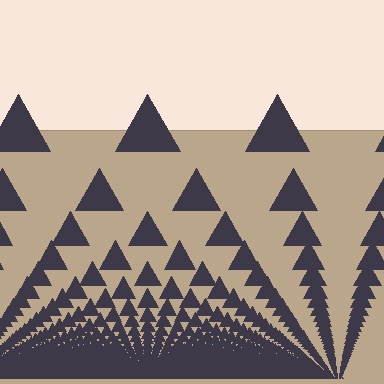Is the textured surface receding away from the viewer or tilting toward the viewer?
The surface appears to tilt toward the viewer. Texture elements get larger and sparser toward the top.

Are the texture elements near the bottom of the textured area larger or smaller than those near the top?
Smaller. The gradient is inverted — elements near the bottom are smaller and denser.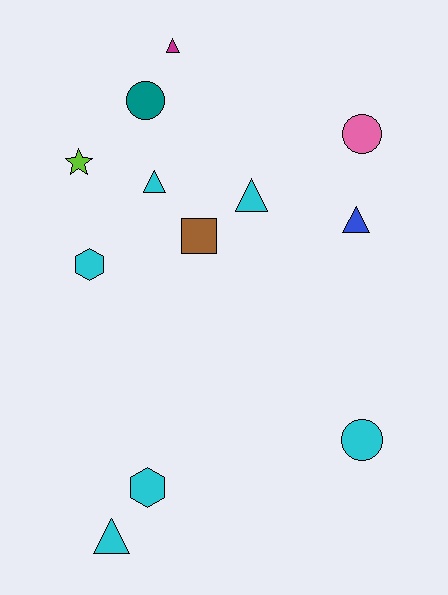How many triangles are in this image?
There are 5 triangles.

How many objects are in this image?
There are 12 objects.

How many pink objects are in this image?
There is 1 pink object.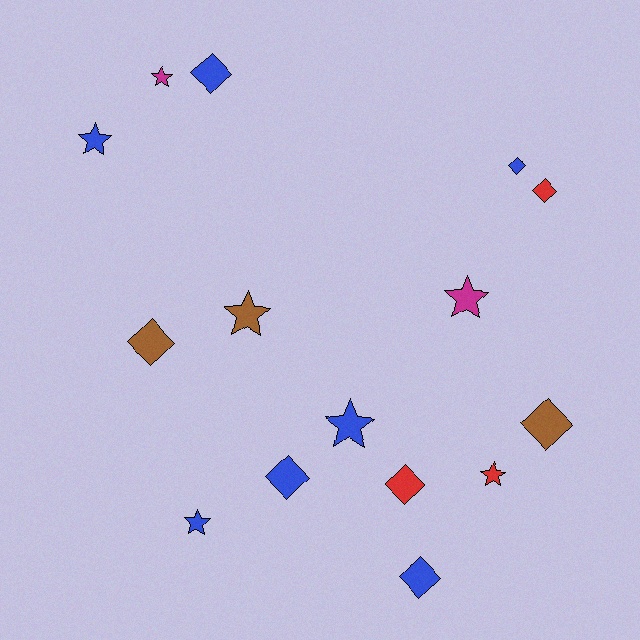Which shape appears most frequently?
Diamond, with 8 objects.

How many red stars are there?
There is 1 red star.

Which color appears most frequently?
Blue, with 7 objects.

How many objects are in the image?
There are 15 objects.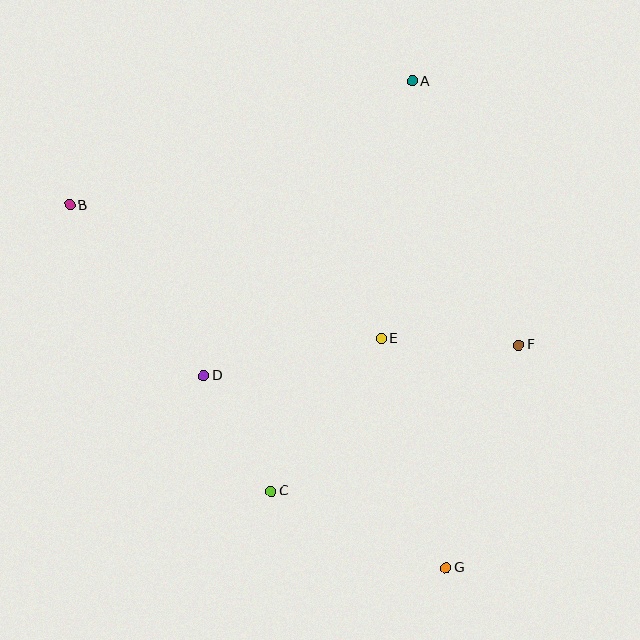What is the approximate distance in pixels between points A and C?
The distance between A and C is approximately 434 pixels.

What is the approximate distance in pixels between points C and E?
The distance between C and E is approximately 188 pixels.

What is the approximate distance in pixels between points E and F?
The distance between E and F is approximately 138 pixels.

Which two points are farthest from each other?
Points B and G are farthest from each other.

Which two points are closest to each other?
Points C and D are closest to each other.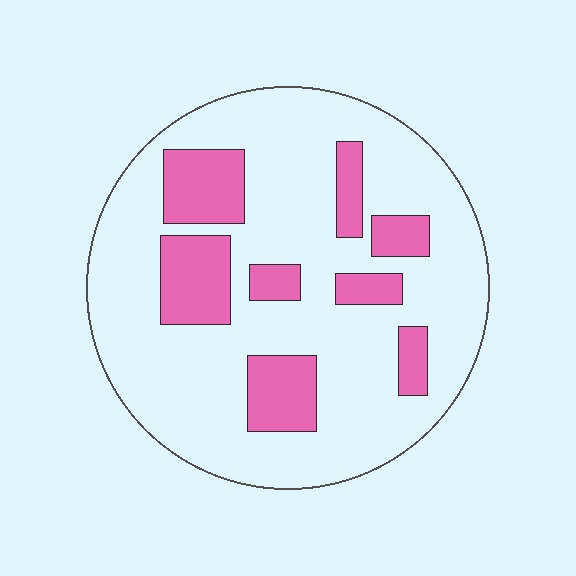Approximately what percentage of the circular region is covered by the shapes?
Approximately 25%.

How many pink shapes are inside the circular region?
8.